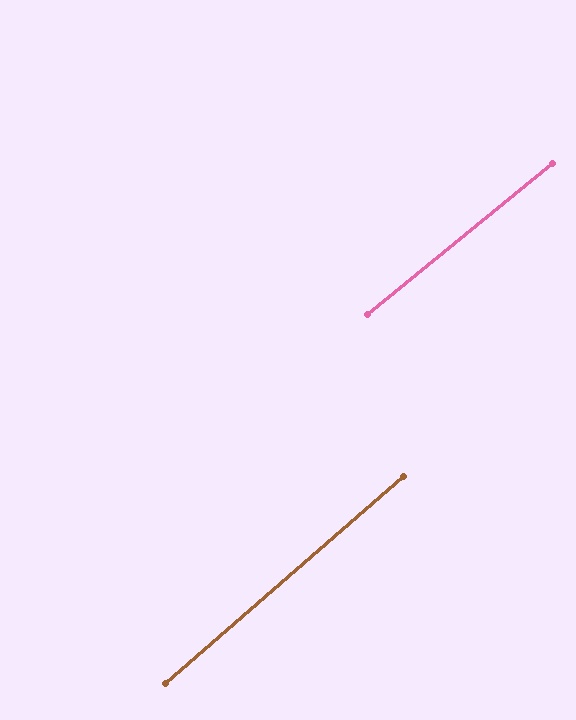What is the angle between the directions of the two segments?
Approximately 2 degrees.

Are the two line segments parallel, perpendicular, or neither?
Parallel — their directions differ by only 1.7°.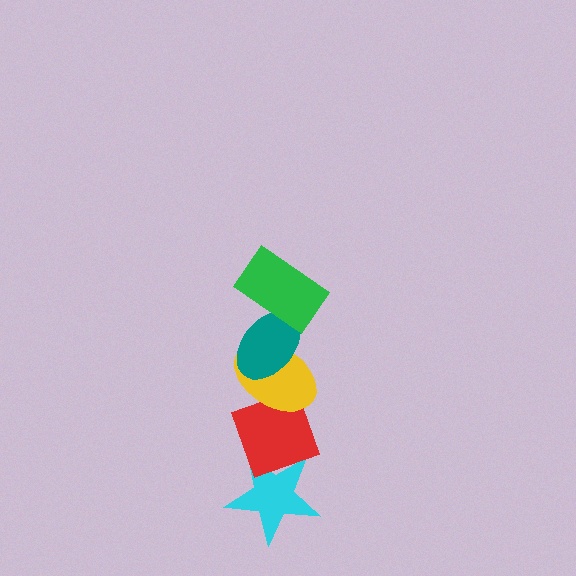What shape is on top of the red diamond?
The yellow ellipse is on top of the red diamond.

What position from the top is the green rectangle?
The green rectangle is 1st from the top.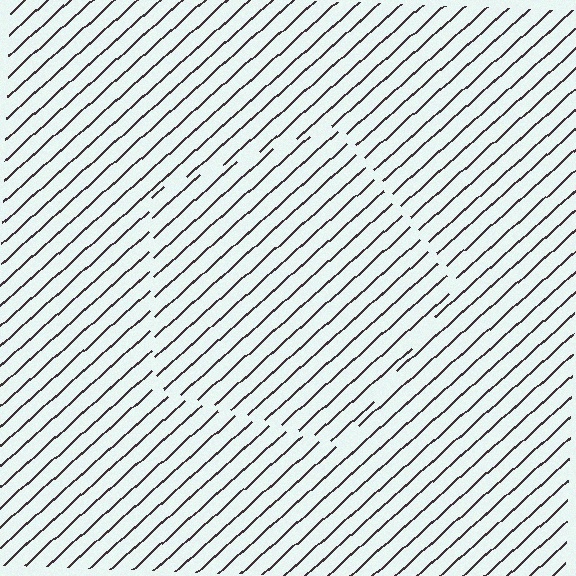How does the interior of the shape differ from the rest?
The interior of the shape contains the same grating, shifted by half a period — the contour is defined by the phase discontinuity where line-ends from the inner and outer gratings abut.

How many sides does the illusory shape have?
5 sides — the line-ends trace a pentagon.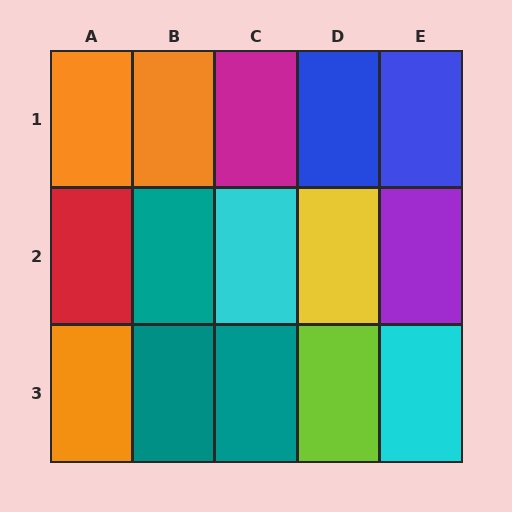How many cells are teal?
3 cells are teal.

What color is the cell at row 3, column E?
Cyan.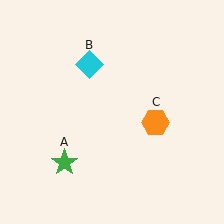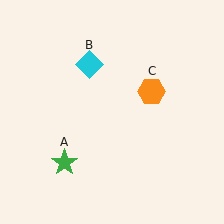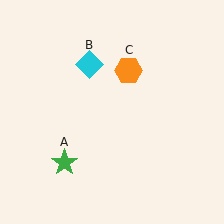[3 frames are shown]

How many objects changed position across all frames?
1 object changed position: orange hexagon (object C).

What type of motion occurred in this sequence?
The orange hexagon (object C) rotated counterclockwise around the center of the scene.